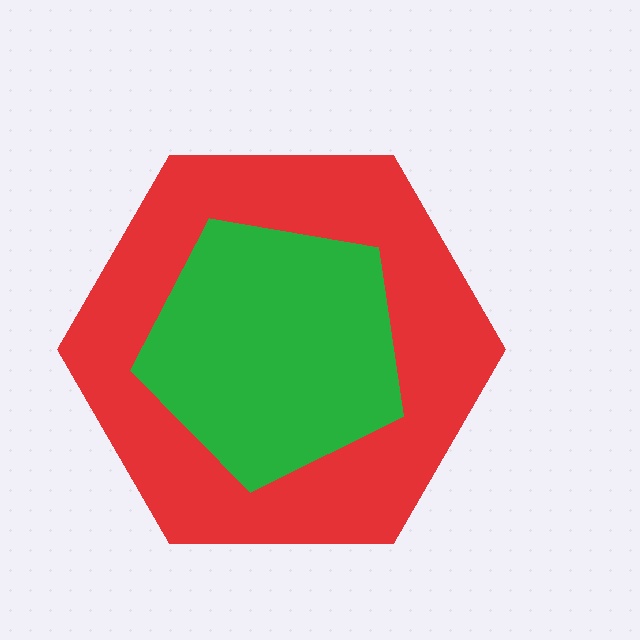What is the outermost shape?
The red hexagon.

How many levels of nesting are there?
2.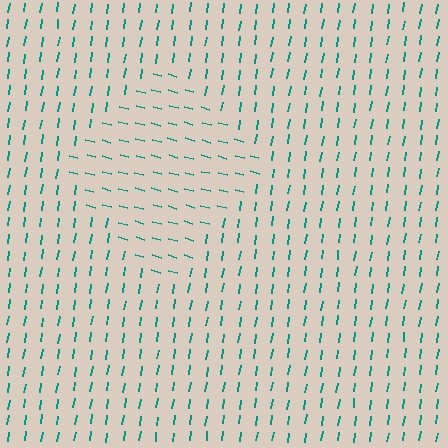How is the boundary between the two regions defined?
The boundary is defined purely by a change in line orientation (approximately 84 degrees difference). All lines are the same color and thickness.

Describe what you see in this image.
The image is filled with small teal line segments. A diamond region in the image has lines oriented differently from the surrounding lines, creating a visible texture boundary.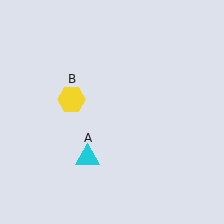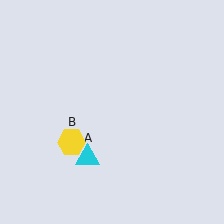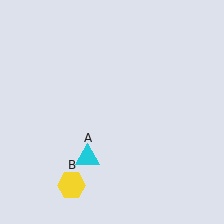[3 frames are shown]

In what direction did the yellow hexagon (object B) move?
The yellow hexagon (object B) moved down.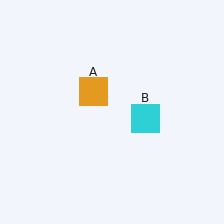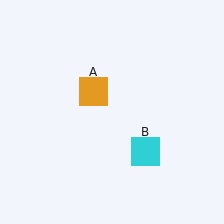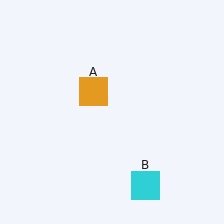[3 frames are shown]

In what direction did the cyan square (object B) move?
The cyan square (object B) moved down.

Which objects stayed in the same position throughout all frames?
Orange square (object A) remained stationary.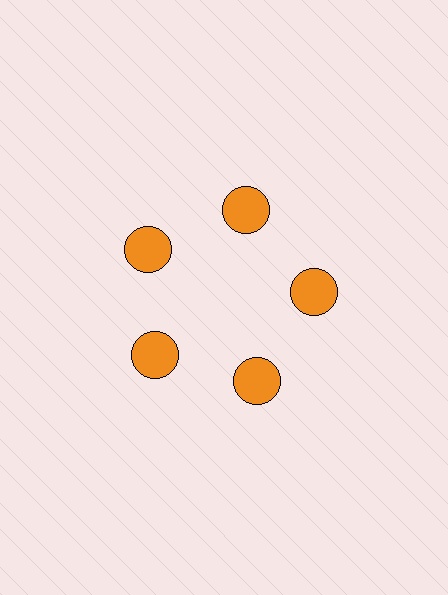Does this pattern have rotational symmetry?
Yes, this pattern has 5-fold rotational symmetry. It looks the same after rotating 72 degrees around the center.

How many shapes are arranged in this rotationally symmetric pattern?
There are 5 shapes, arranged in 5 groups of 1.